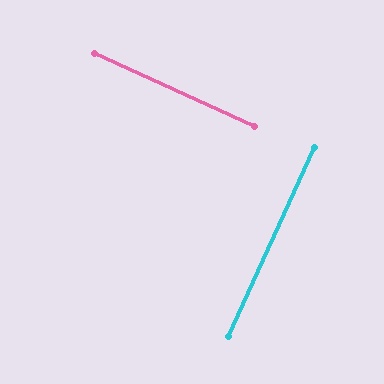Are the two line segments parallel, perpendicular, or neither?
Perpendicular — they meet at approximately 90°.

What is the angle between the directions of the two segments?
Approximately 90 degrees.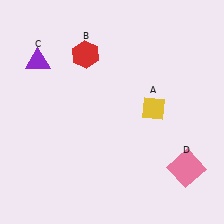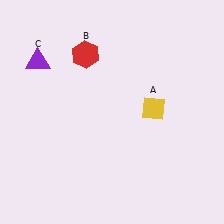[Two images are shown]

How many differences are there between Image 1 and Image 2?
There is 1 difference between the two images.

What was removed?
The pink square (D) was removed in Image 2.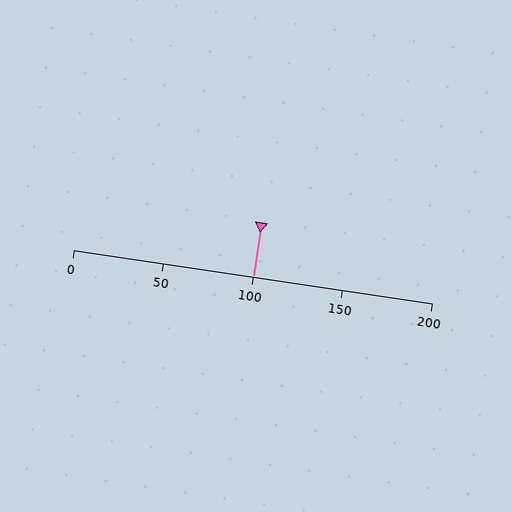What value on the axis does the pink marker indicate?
The marker indicates approximately 100.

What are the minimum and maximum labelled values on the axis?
The axis runs from 0 to 200.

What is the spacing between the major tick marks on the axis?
The major ticks are spaced 50 apart.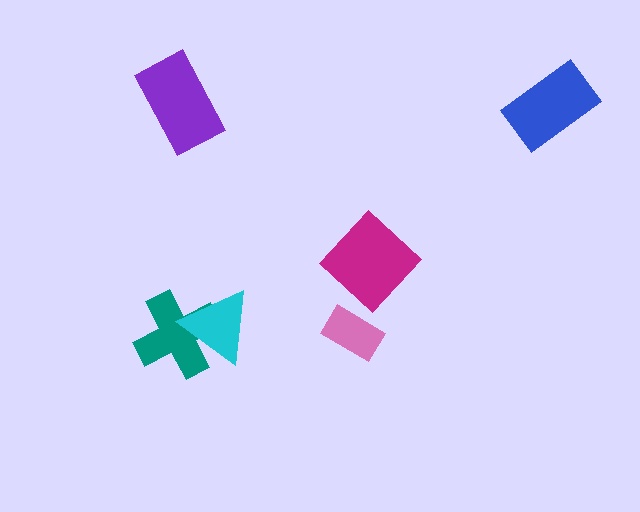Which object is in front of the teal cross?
The cyan triangle is in front of the teal cross.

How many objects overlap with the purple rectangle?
0 objects overlap with the purple rectangle.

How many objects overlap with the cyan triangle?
1 object overlaps with the cyan triangle.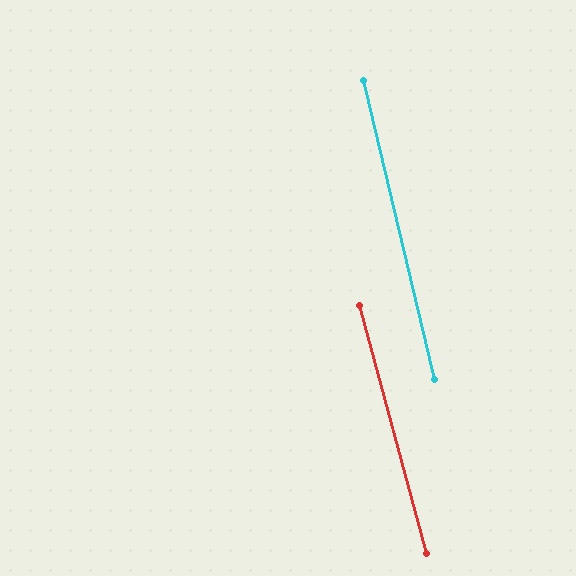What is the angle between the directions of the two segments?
Approximately 2 degrees.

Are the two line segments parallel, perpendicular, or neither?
Parallel — their directions differ by only 1.5°.